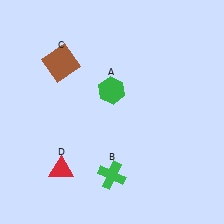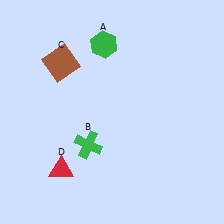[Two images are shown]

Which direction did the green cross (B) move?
The green cross (B) moved up.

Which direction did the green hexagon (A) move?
The green hexagon (A) moved up.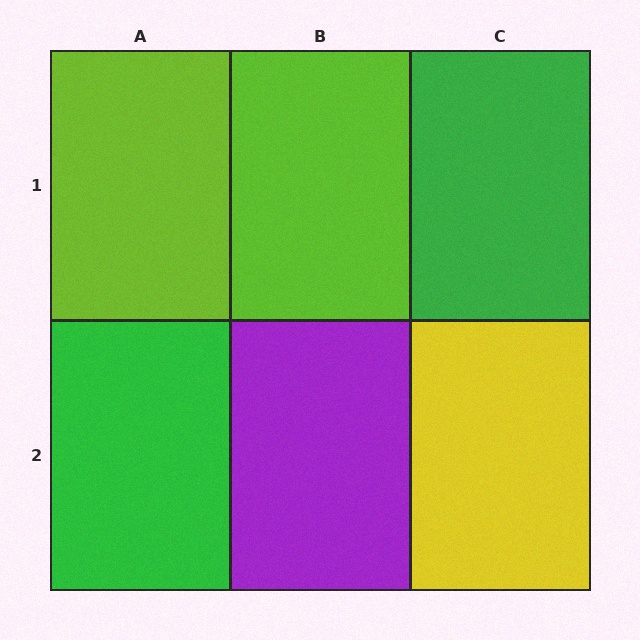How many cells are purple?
1 cell is purple.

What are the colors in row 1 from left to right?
Lime, lime, green.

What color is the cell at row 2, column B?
Purple.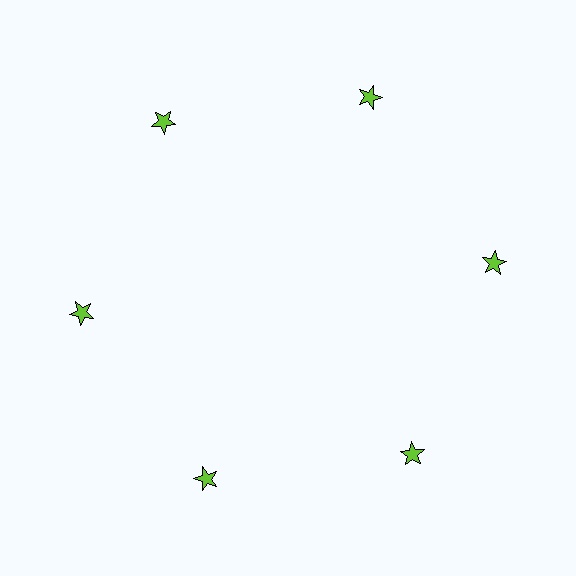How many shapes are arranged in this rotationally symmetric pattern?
There are 6 shapes, arranged in 6 groups of 1.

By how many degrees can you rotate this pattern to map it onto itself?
The pattern maps onto itself every 60 degrees of rotation.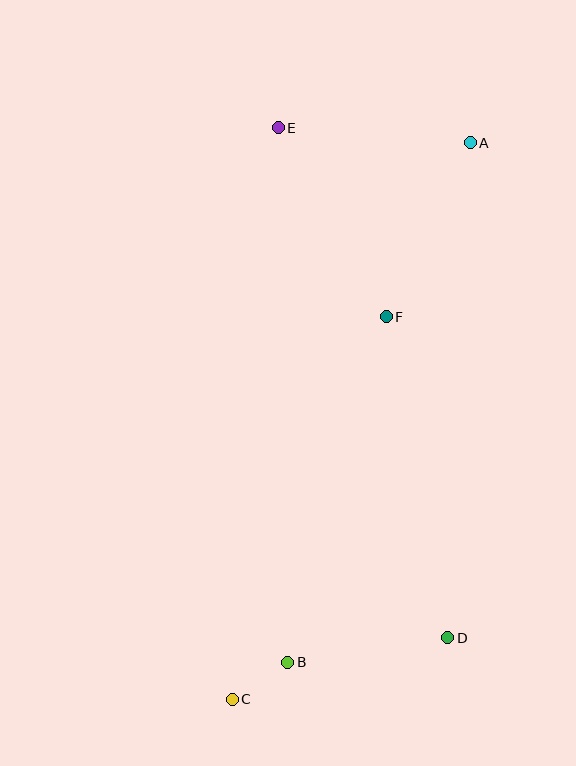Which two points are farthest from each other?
Points A and C are farthest from each other.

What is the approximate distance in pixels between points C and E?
The distance between C and E is approximately 574 pixels.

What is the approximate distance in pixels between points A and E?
The distance between A and E is approximately 192 pixels.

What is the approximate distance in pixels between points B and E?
The distance between B and E is approximately 535 pixels.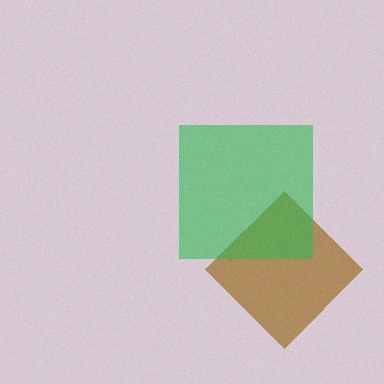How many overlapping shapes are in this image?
There are 2 overlapping shapes in the image.